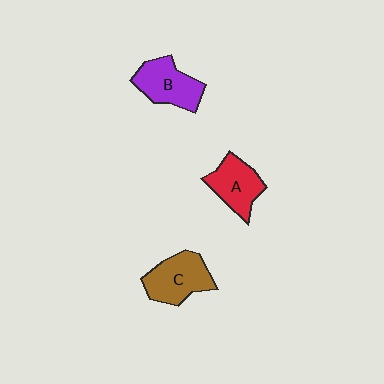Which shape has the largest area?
Shape C (brown).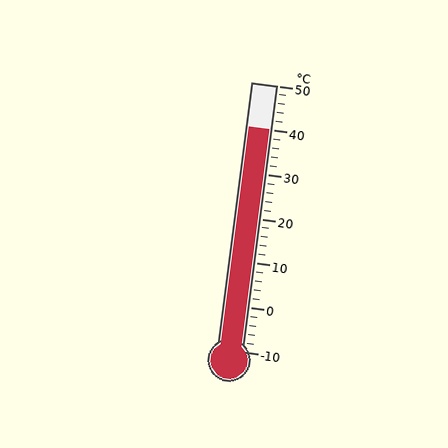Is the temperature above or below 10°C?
The temperature is above 10°C.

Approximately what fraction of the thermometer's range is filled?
The thermometer is filled to approximately 85% of its range.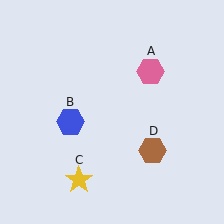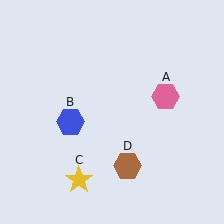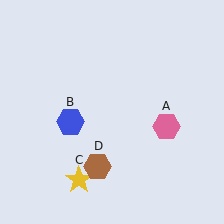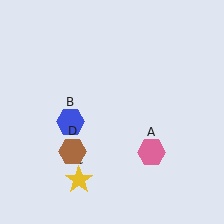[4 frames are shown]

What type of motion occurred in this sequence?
The pink hexagon (object A), brown hexagon (object D) rotated clockwise around the center of the scene.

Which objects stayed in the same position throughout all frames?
Blue hexagon (object B) and yellow star (object C) remained stationary.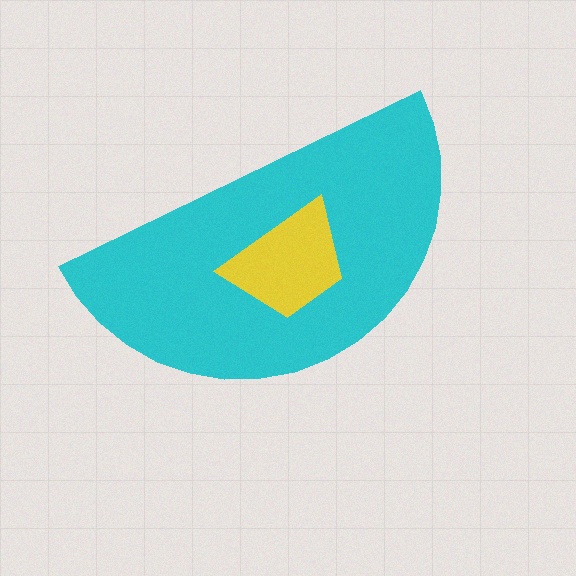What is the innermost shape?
The yellow trapezoid.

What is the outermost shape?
The cyan semicircle.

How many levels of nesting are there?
2.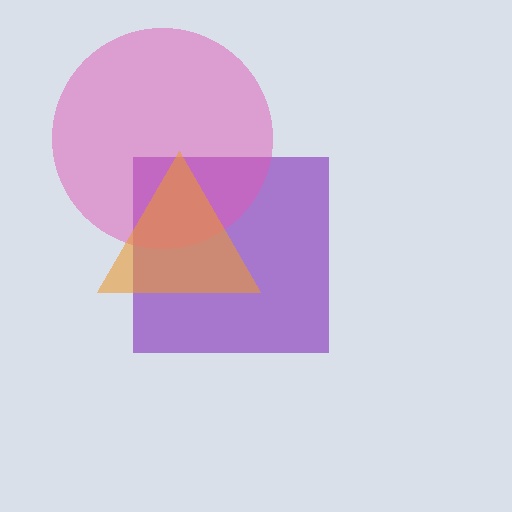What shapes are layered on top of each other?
The layered shapes are: a purple square, a pink circle, an orange triangle.